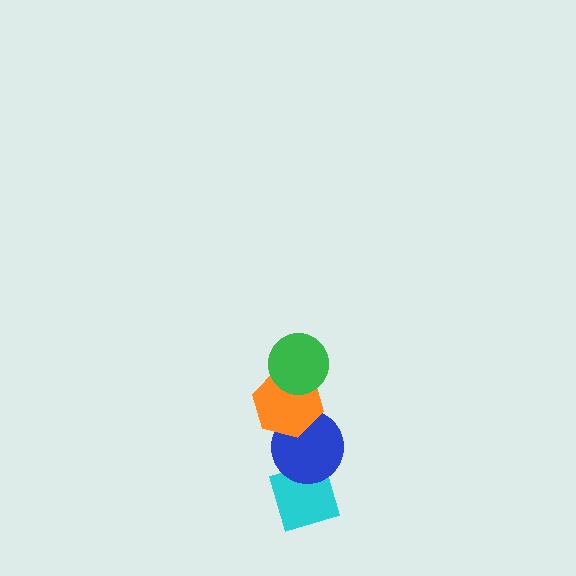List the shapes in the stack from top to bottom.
From top to bottom: the green circle, the orange hexagon, the blue circle, the cyan diamond.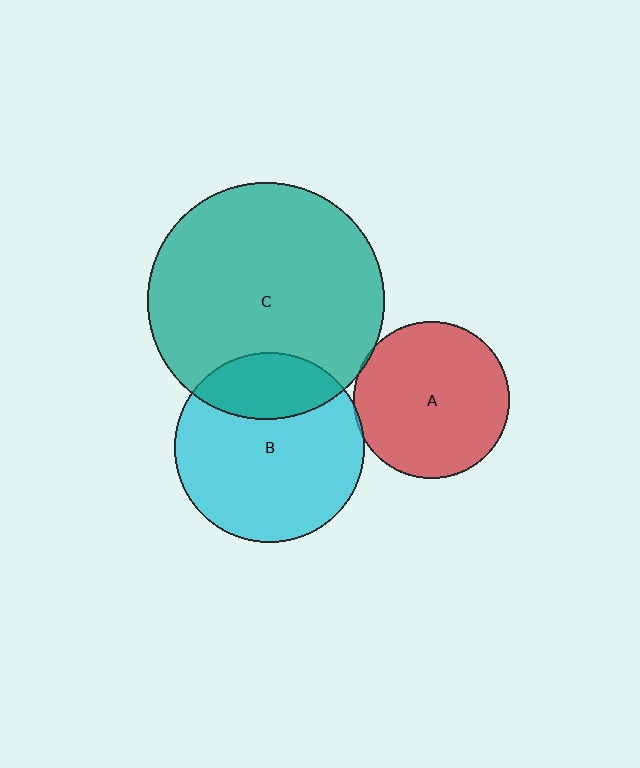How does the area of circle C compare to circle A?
Approximately 2.3 times.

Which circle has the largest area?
Circle C (teal).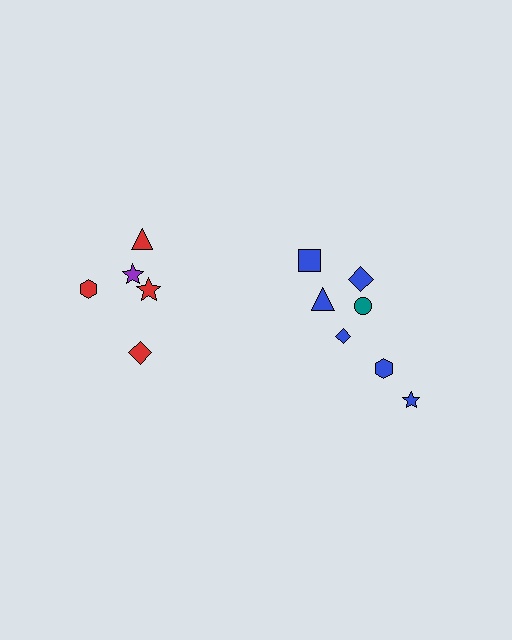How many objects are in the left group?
There are 5 objects.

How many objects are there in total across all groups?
There are 12 objects.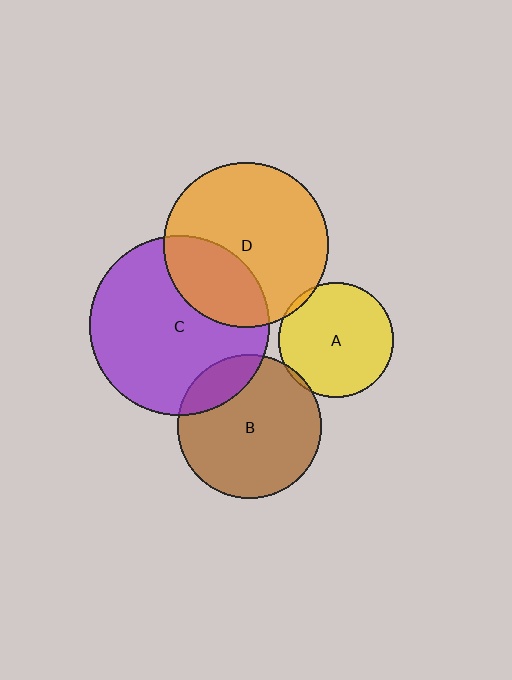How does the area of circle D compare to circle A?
Approximately 2.0 times.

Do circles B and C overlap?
Yes.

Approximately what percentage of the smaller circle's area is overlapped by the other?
Approximately 15%.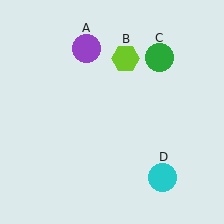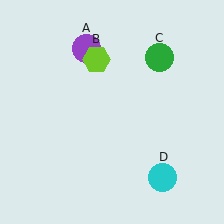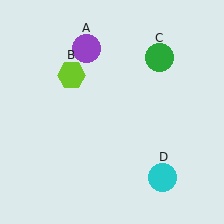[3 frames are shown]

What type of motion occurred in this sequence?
The lime hexagon (object B) rotated counterclockwise around the center of the scene.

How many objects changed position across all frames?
1 object changed position: lime hexagon (object B).